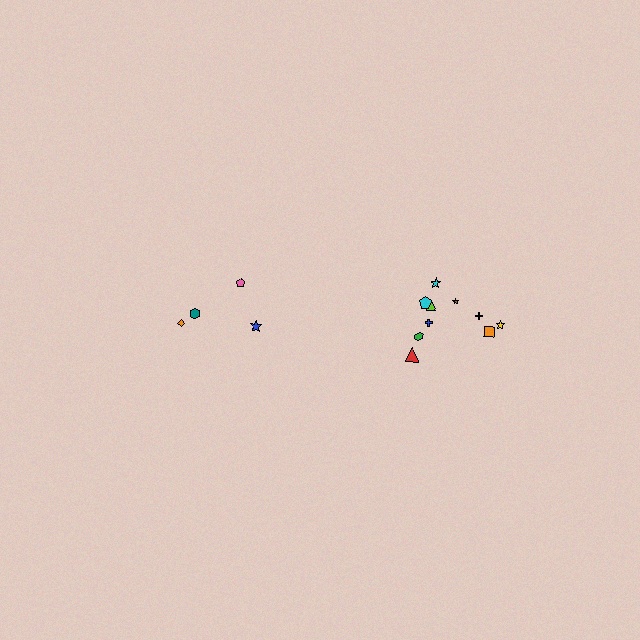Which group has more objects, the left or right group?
The right group.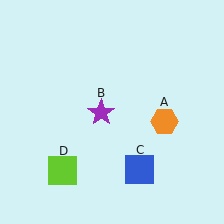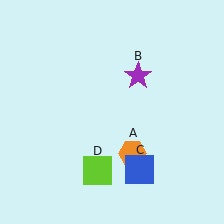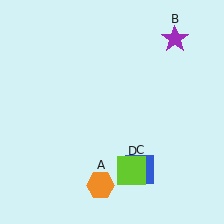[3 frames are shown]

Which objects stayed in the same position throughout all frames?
Blue square (object C) remained stationary.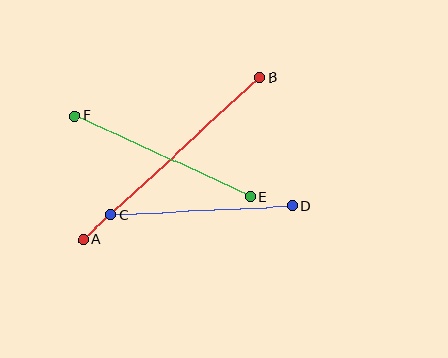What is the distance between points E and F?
The distance is approximately 193 pixels.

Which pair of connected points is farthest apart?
Points A and B are farthest apart.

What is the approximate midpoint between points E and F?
The midpoint is at approximately (163, 156) pixels.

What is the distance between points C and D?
The distance is approximately 182 pixels.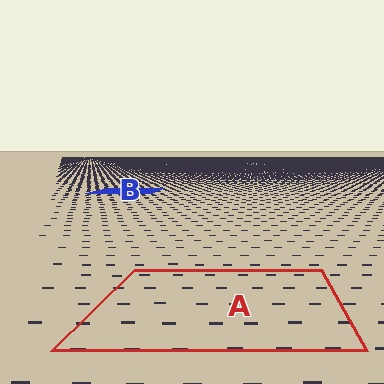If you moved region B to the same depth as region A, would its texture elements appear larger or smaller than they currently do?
They would appear larger. At a closer depth, the same texture elements are projected at a bigger on-screen size.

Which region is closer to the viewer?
Region A is closer. The texture elements there are larger and more spread out.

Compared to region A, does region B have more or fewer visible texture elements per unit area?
Region B has more texture elements per unit area — they are packed more densely because it is farther away.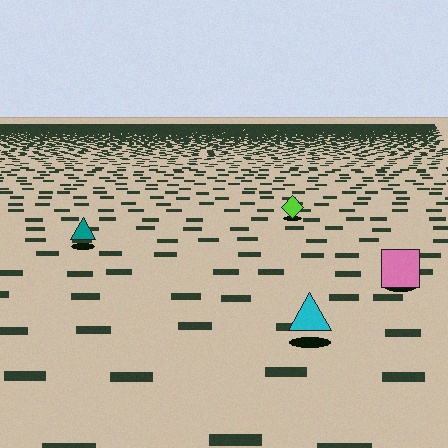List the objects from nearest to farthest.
From nearest to farthest: the cyan triangle, the pink square, the teal triangle, the lime diamond.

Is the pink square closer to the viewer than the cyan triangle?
No. The cyan triangle is closer — you can tell from the texture gradient: the ground texture is coarser near it.